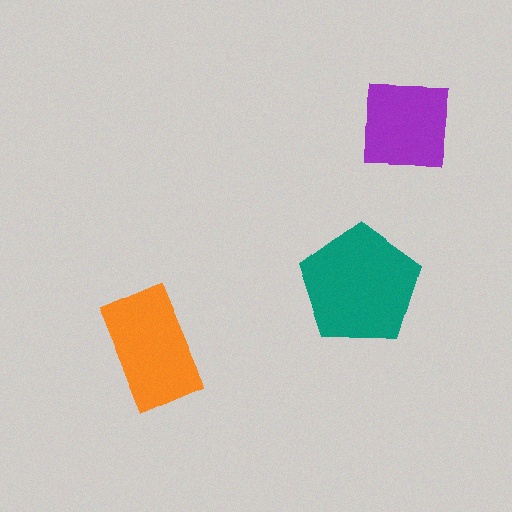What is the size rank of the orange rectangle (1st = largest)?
2nd.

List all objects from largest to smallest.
The teal pentagon, the orange rectangle, the purple square.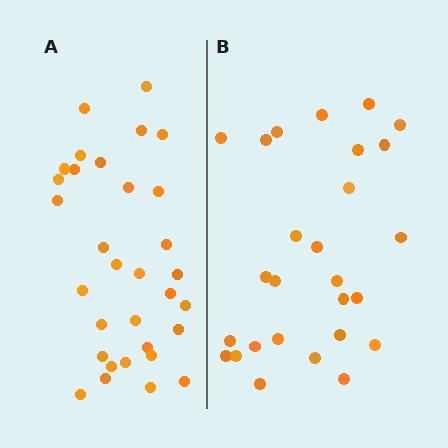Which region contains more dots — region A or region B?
Region A (the left region) has more dots.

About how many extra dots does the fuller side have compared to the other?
Region A has about 5 more dots than region B.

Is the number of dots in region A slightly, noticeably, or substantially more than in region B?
Region A has only slightly more — the two regions are fairly close. The ratio is roughly 1.2 to 1.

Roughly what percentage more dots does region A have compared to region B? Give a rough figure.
About 20% more.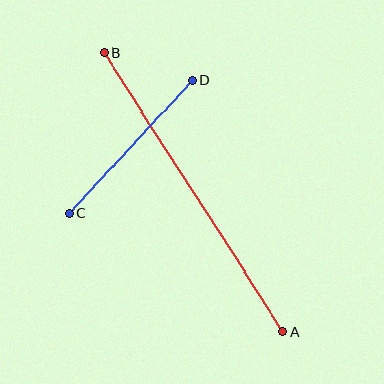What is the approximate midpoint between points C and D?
The midpoint is at approximately (130, 147) pixels.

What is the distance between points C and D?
The distance is approximately 181 pixels.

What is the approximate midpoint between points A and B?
The midpoint is at approximately (194, 192) pixels.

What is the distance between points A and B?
The distance is approximately 331 pixels.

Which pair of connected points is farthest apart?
Points A and B are farthest apart.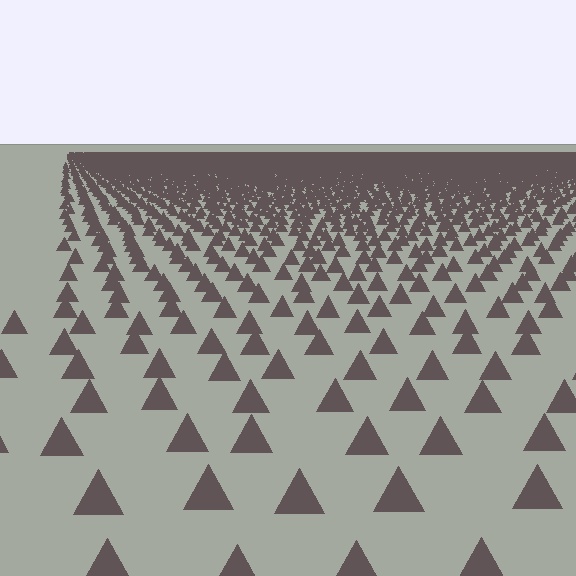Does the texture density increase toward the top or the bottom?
Density increases toward the top.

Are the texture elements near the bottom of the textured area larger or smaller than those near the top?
Larger. Near the bottom, elements are closer to the viewer and appear at a bigger on-screen size.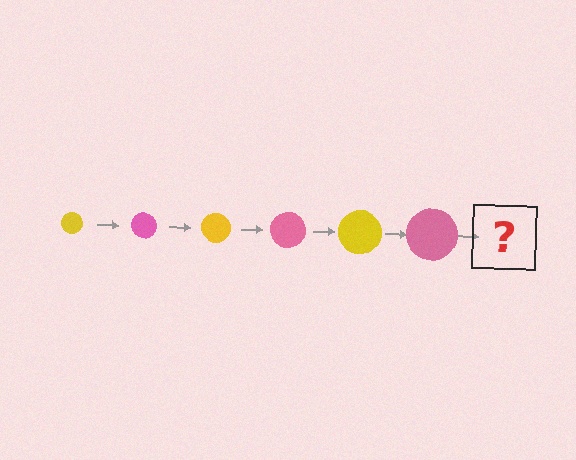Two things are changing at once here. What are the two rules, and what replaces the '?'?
The two rules are that the circle grows larger each step and the color cycles through yellow and pink. The '?' should be a yellow circle, larger than the previous one.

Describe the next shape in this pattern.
It should be a yellow circle, larger than the previous one.